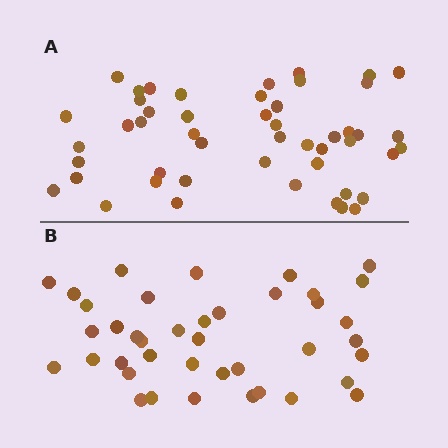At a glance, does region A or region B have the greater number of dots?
Region A (the top region) has more dots.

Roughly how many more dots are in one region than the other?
Region A has roughly 8 or so more dots than region B.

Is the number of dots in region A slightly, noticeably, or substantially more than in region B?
Region A has only slightly more — the two regions are fairly close. The ratio is roughly 1.2 to 1.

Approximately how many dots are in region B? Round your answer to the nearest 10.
About 40 dots.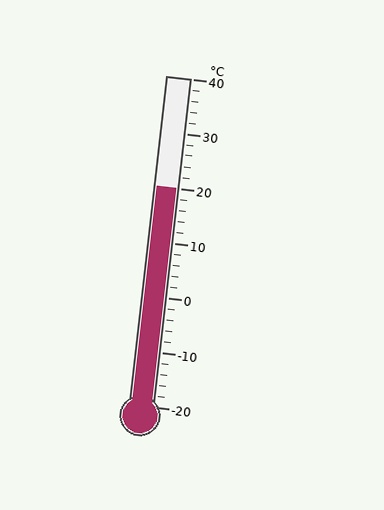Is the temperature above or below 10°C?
The temperature is above 10°C.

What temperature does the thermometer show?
The thermometer shows approximately 20°C.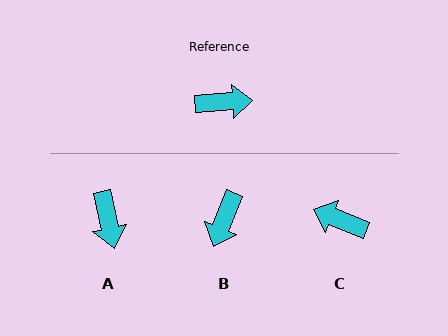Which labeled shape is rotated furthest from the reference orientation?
C, about 154 degrees away.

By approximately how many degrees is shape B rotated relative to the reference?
Approximately 115 degrees clockwise.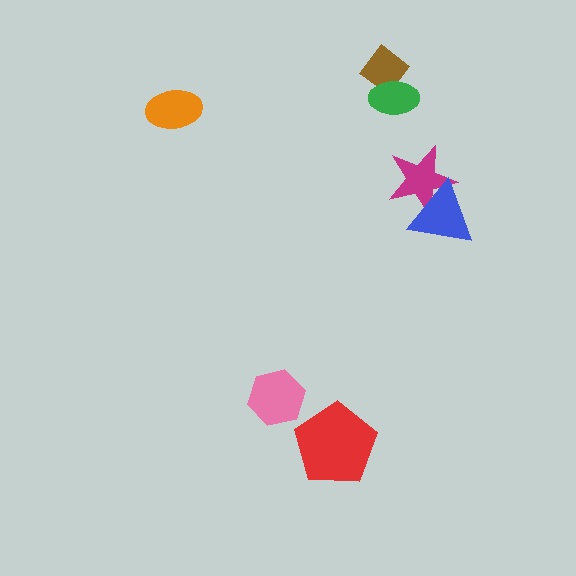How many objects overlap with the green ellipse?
1 object overlaps with the green ellipse.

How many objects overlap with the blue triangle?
1 object overlaps with the blue triangle.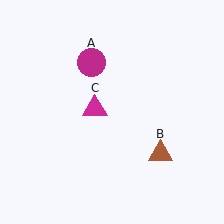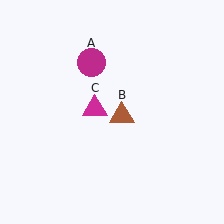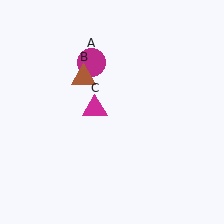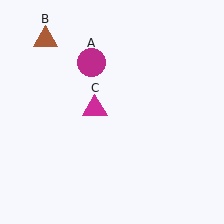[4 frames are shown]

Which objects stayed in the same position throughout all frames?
Magenta circle (object A) and magenta triangle (object C) remained stationary.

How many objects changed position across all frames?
1 object changed position: brown triangle (object B).